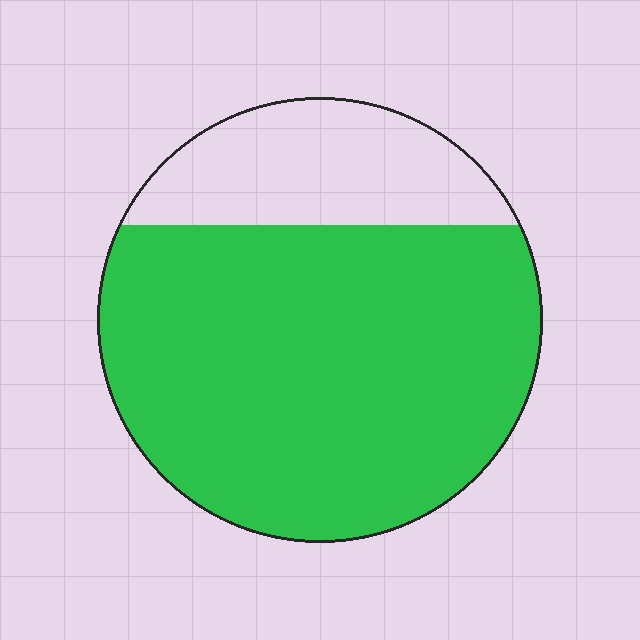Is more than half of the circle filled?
Yes.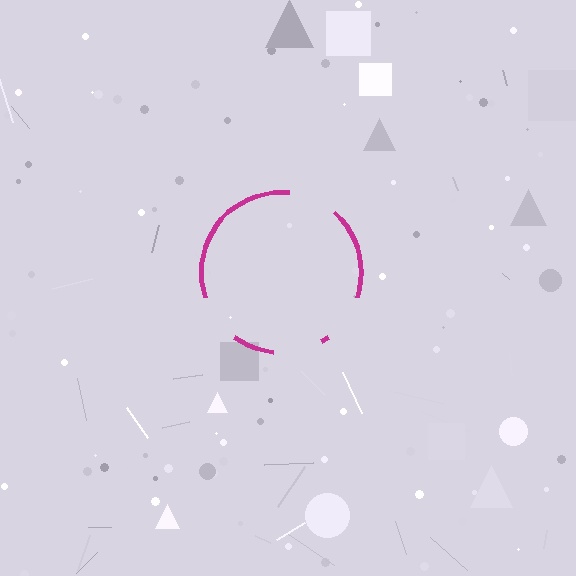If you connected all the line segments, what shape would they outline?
They would outline a circle.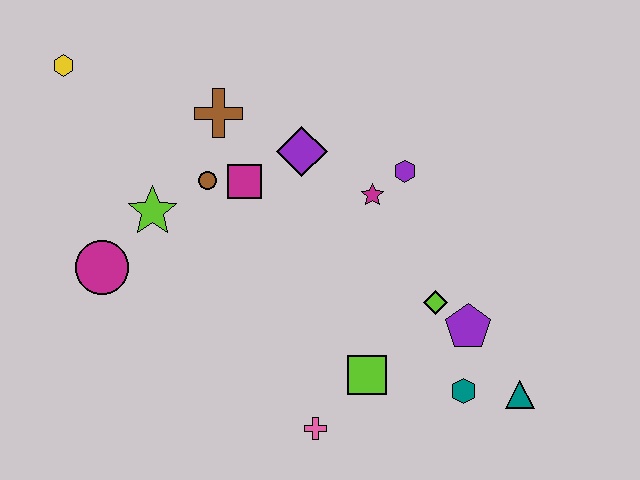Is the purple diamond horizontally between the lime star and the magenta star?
Yes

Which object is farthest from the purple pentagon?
The yellow hexagon is farthest from the purple pentagon.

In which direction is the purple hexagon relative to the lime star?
The purple hexagon is to the right of the lime star.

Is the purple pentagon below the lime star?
Yes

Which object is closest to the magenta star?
The purple hexagon is closest to the magenta star.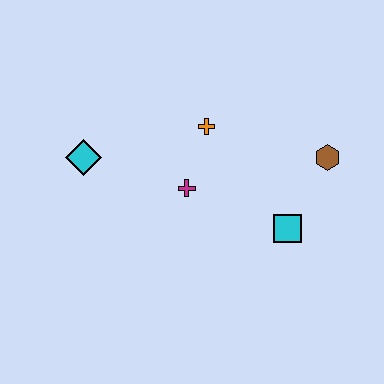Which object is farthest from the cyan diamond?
The brown hexagon is farthest from the cyan diamond.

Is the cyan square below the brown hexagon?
Yes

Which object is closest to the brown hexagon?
The cyan square is closest to the brown hexagon.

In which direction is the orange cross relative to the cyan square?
The orange cross is above the cyan square.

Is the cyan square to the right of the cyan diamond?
Yes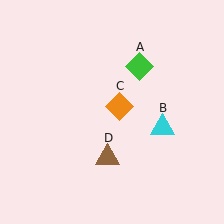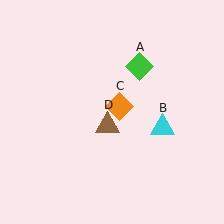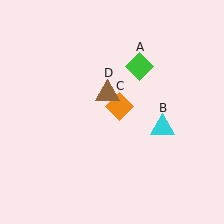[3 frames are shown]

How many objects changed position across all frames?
1 object changed position: brown triangle (object D).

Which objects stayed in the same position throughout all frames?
Green diamond (object A) and cyan triangle (object B) and orange diamond (object C) remained stationary.